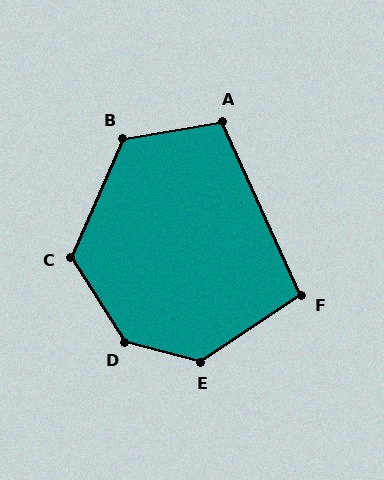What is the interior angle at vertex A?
Approximately 104 degrees (obtuse).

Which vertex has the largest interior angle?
D, at approximately 137 degrees.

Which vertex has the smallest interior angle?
F, at approximately 99 degrees.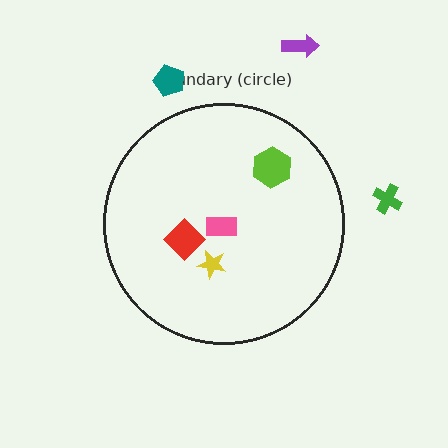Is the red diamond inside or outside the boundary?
Inside.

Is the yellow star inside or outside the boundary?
Inside.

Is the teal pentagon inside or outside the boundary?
Outside.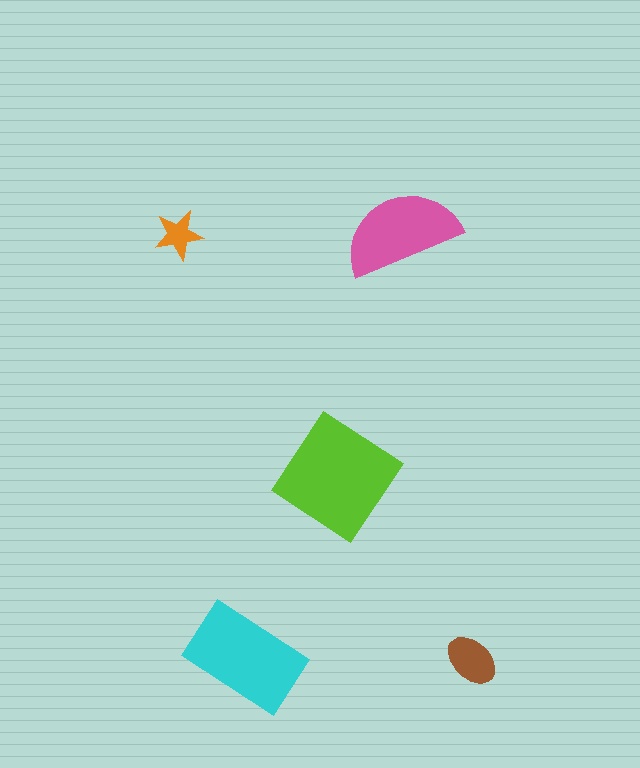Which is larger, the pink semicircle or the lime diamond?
The lime diamond.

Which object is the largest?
The lime diamond.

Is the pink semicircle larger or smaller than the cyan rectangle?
Smaller.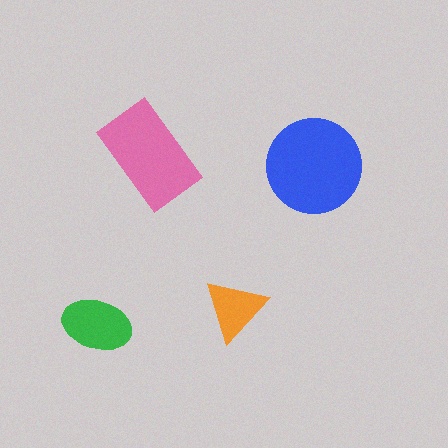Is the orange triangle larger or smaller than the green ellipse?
Smaller.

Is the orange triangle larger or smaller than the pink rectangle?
Smaller.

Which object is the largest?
The blue circle.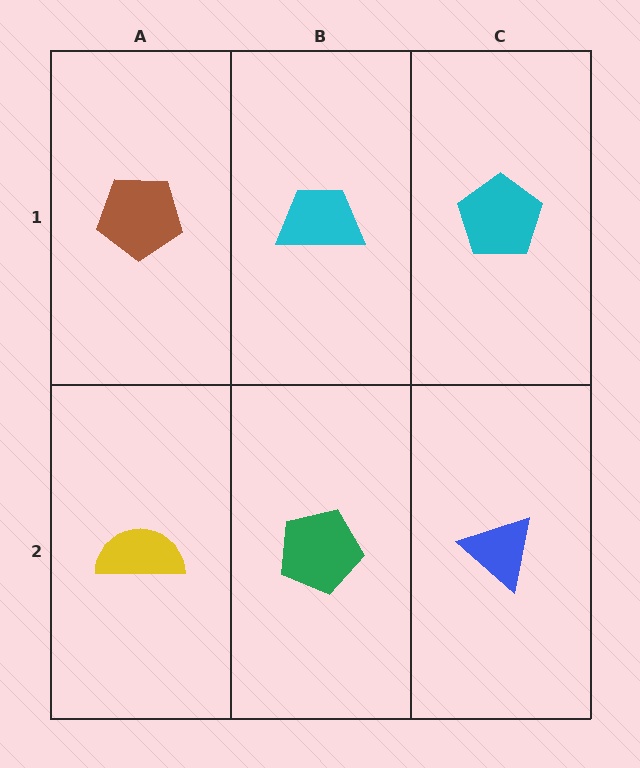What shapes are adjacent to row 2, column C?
A cyan pentagon (row 1, column C), a green pentagon (row 2, column B).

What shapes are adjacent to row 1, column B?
A green pentagon (row 2, column B), a brown pentagon (row 1, column A), a cyan pentagon (row 1, column C).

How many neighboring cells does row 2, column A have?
2.